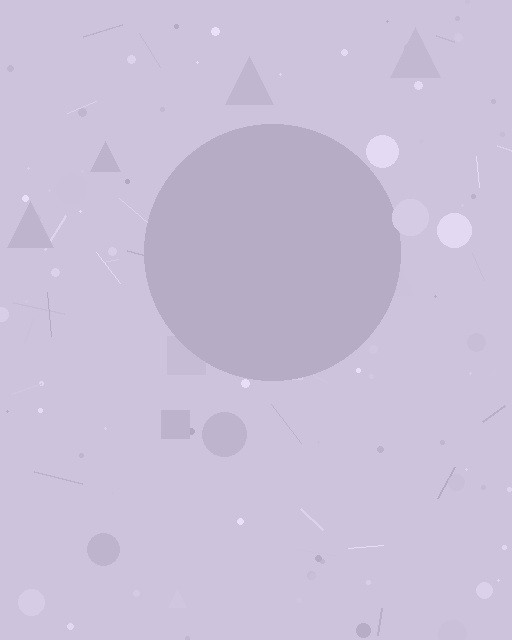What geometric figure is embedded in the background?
A circle is embedded in the background.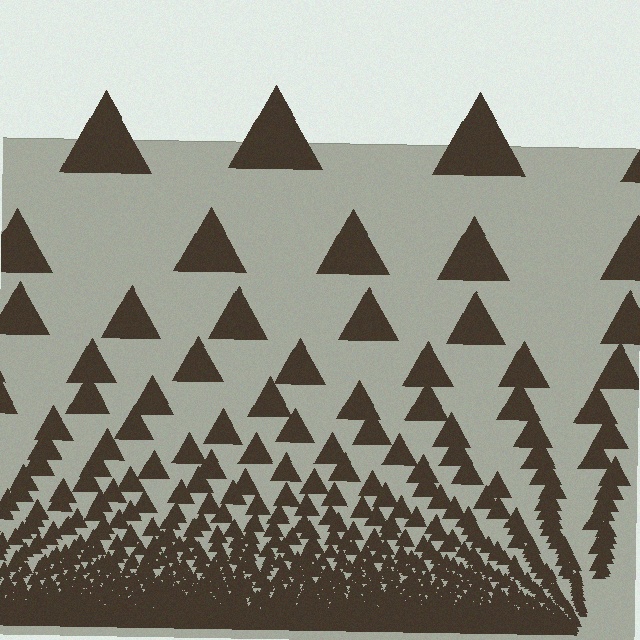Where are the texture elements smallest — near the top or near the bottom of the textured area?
Near the bottom.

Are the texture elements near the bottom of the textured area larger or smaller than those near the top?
Smaller. The gradient is inverted — elements near the bottom are smaller and denser.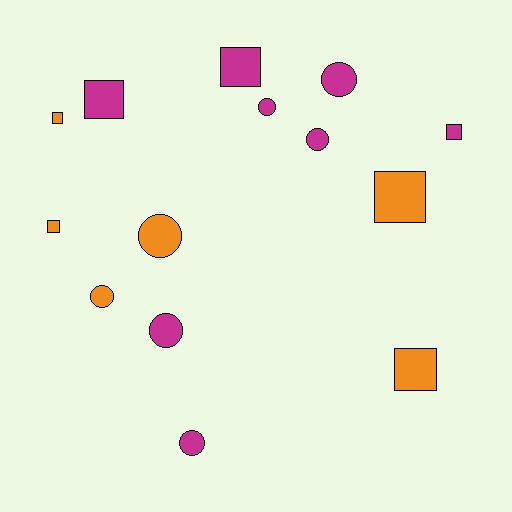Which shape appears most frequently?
Square, with 7 objects.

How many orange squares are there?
There are 4 orange squares.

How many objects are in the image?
There are 14 objects.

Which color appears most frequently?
Magenta, with 8 objects.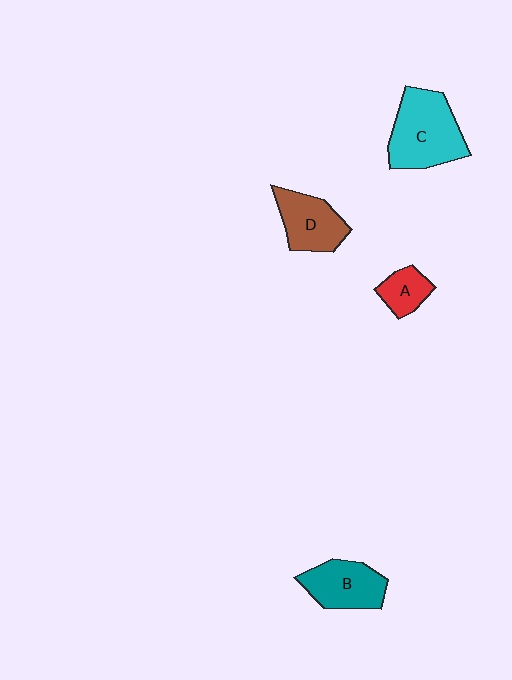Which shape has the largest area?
Shape C (cyan).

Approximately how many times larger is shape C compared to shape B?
Approximately 1.4 times.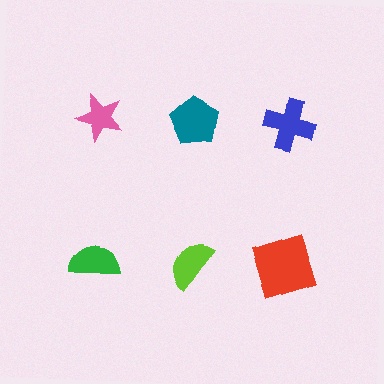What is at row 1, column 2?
A teal pentagon.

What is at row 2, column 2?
A lime semicircle.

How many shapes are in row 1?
3 shapes.